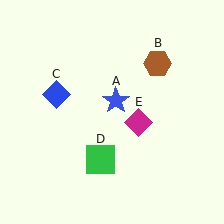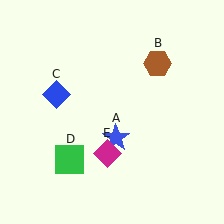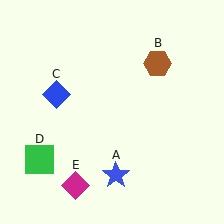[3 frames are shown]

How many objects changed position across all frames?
3 objects changed position: blue star (object A), green square (object D), magenta diamond (object E).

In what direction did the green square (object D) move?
The green square (object D) moved left.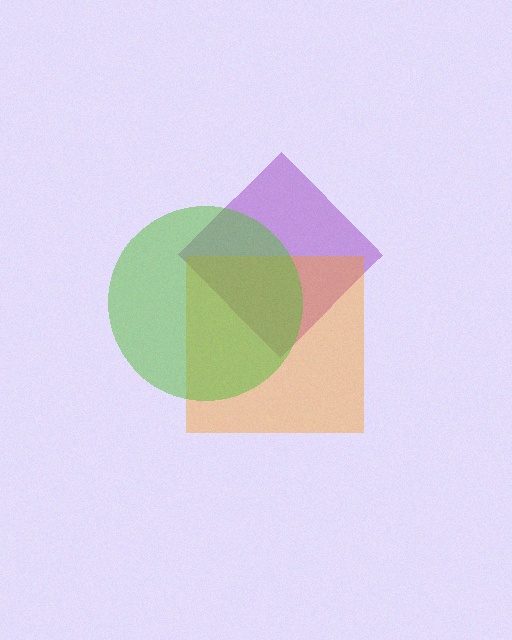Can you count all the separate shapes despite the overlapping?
Yes, there are 3 separate shapes.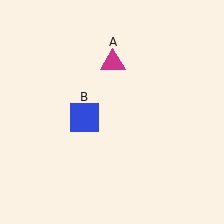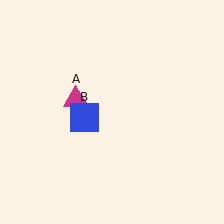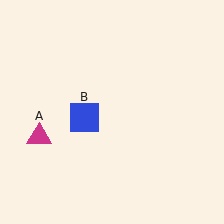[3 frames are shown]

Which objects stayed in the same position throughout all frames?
Blue square (object B) remained stationary.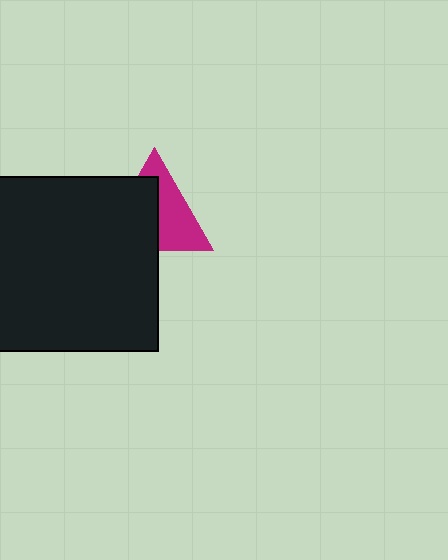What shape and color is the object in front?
The object in front is a black square.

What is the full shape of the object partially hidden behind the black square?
The partially hidden object is a magenta triangle.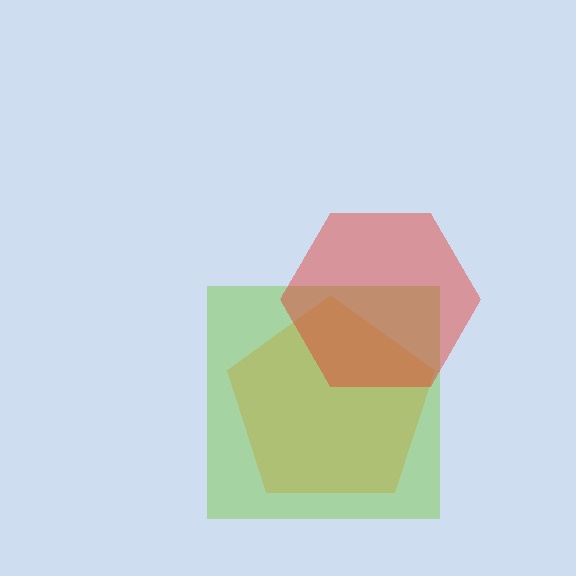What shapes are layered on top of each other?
The layered shapes are: an orange pentagon, a lime square, a red hexagon.